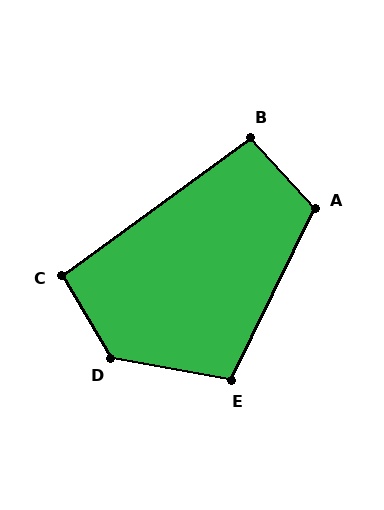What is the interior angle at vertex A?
Approximately 112 degrees (obtuse).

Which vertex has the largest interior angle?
D, at approximately 131 degrees.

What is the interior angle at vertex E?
Approximately 106 degrees (obtuse).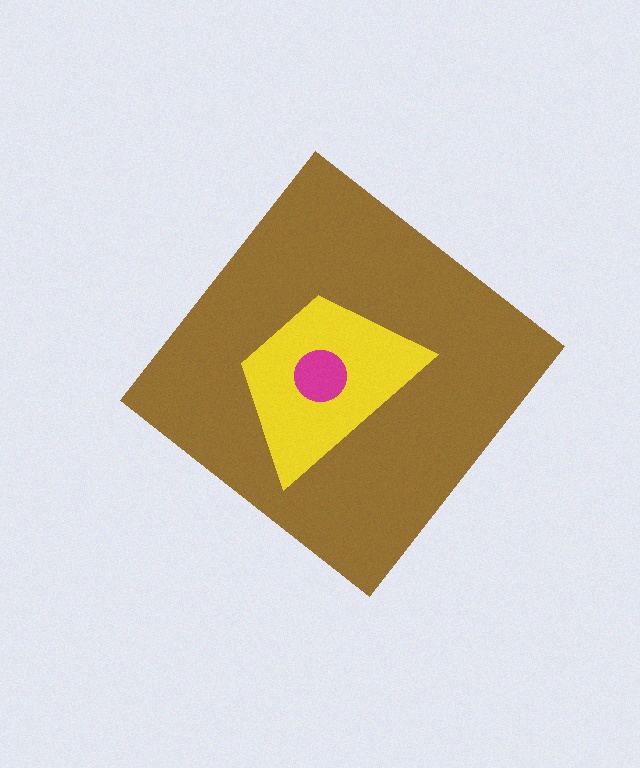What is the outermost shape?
The brown diamond.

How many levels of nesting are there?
3.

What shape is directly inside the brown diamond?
The yellow trapezoid.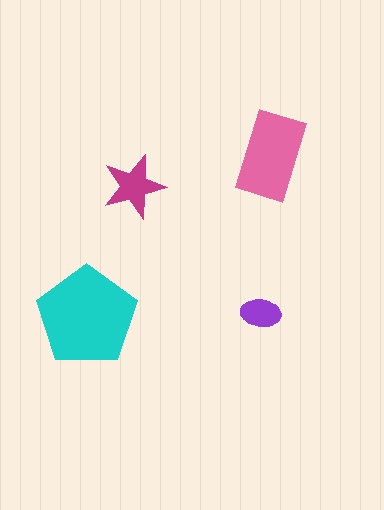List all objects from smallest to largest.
The purple ellipse, the magenta star, the pink rectangle, the cyan pentagon.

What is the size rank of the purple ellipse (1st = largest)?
4th.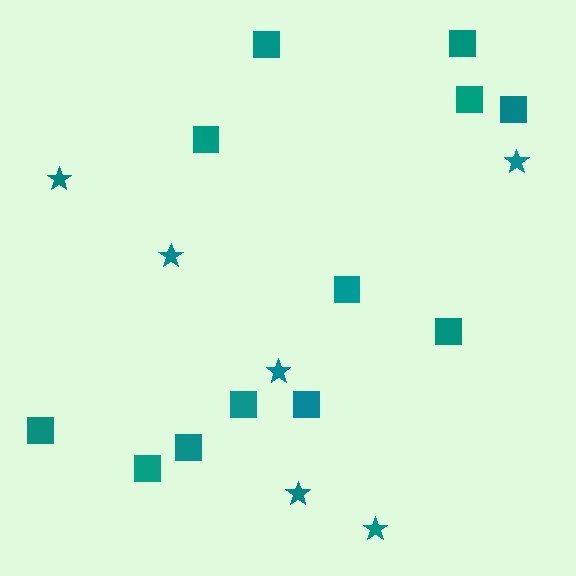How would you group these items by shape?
There are 2 groups: one group of squares (12) and one group of stars (6).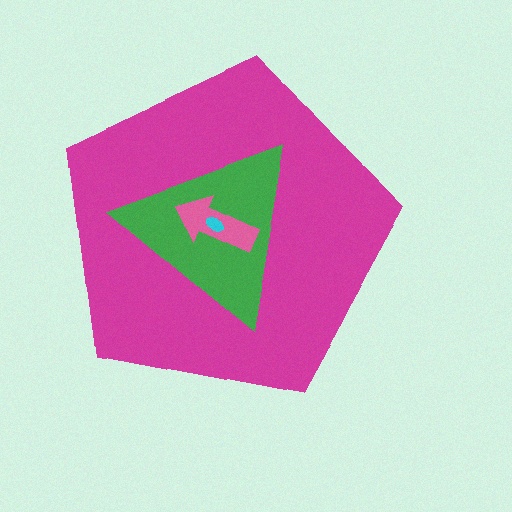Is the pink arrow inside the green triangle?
Yes.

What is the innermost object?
The cyan ellipse.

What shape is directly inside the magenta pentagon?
The green triangle.